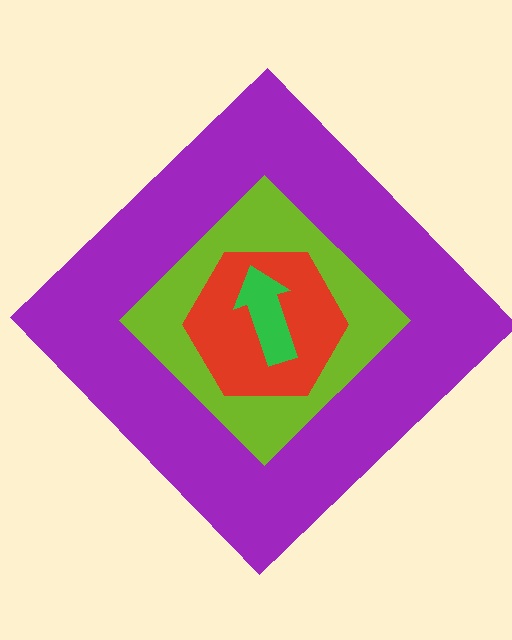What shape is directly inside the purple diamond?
The lime diamond.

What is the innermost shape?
The green arrow.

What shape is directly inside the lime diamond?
The red hexagon.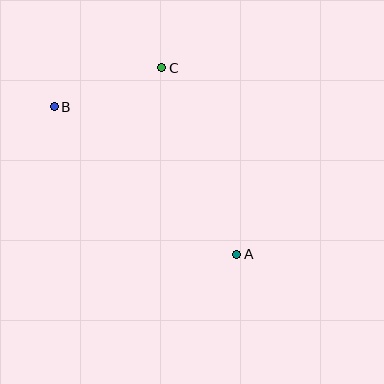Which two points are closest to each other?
Points B and C are closest to each other.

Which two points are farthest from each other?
Points A and B are farthest from each other.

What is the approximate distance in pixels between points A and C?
The distance between A and C is approximately 201 pixels.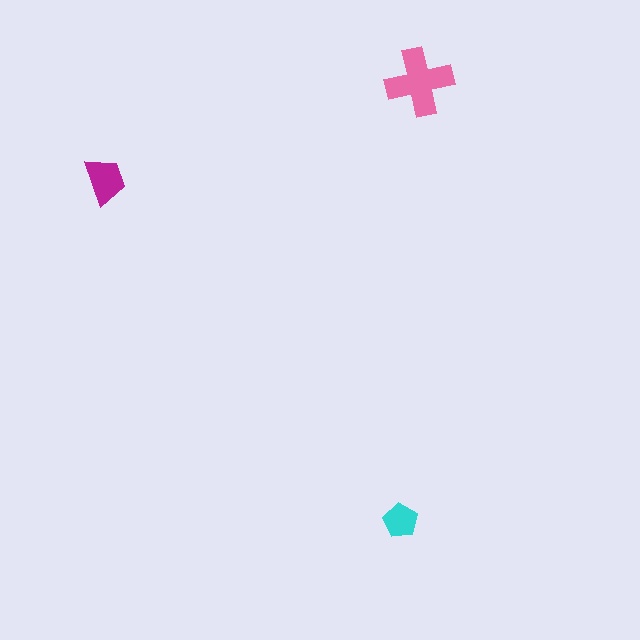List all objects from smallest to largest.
The cyan pentagon, the magenta trapezoid, the pink cross.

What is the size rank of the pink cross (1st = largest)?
1st.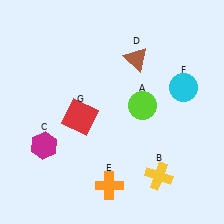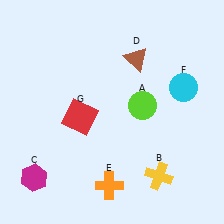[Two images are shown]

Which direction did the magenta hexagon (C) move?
The magenta hexagon (C) moved down.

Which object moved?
The magenta hexagon (C) moved down.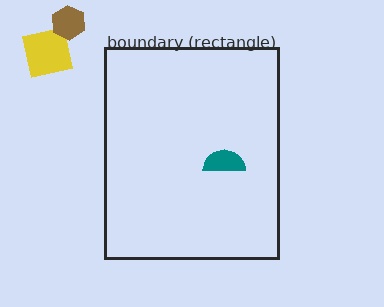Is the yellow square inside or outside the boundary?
Outside.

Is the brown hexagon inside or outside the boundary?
Outside.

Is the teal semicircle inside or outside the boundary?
Inside.